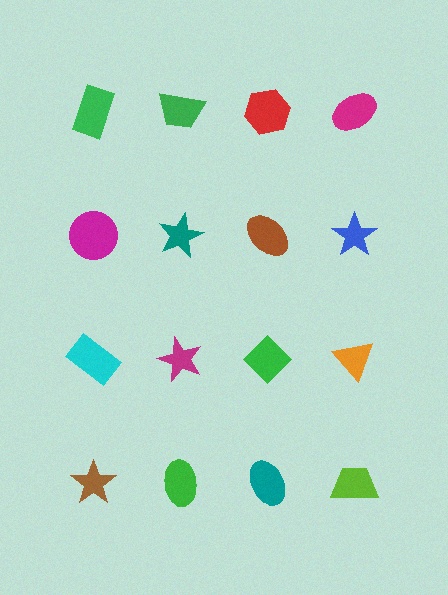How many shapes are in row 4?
4 shapes.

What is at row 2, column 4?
A blue star.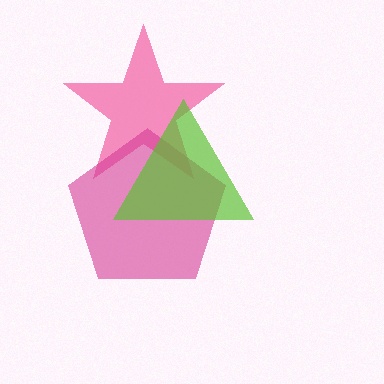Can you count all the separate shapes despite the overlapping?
Yes, there are 3 separate shapes.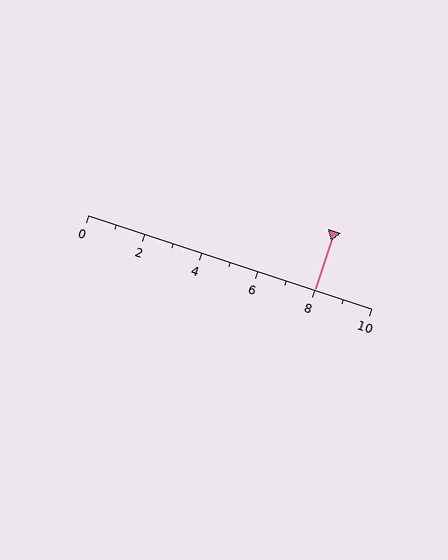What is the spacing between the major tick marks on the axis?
The major ticks are spaced 2 apart.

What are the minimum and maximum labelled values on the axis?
The axis runs from 0 to 10.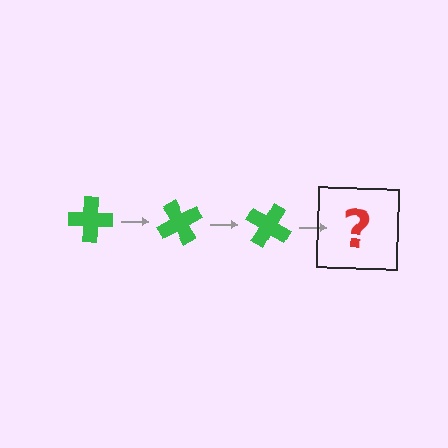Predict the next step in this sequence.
The next step is a green cross rotated 180 degrees.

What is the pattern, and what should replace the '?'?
The pattern is that the cross rotates 60 degrees each step. The '?' should be a green cross rotated 180 degrees.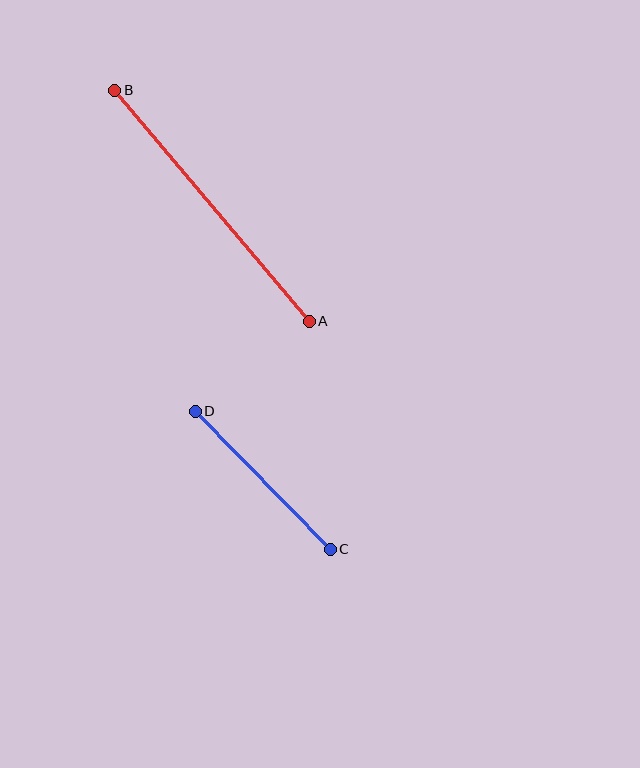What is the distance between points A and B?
The distance is approximately 302 pixels.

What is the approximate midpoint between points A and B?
The midpoint is at approximately (212, 206) pixels.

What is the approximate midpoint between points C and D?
The midpoint is at approximately (263, 480) pixels.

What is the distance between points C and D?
The distance is approximately 193 pixels.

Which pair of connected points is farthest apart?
Points A and B are farthest apart.